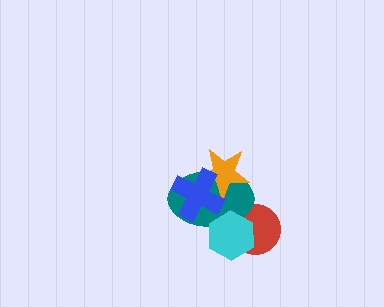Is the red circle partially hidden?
Yes, it is partially covered by another shape.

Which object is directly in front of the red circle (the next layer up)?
The teal ellipse is directly in front of the red circle.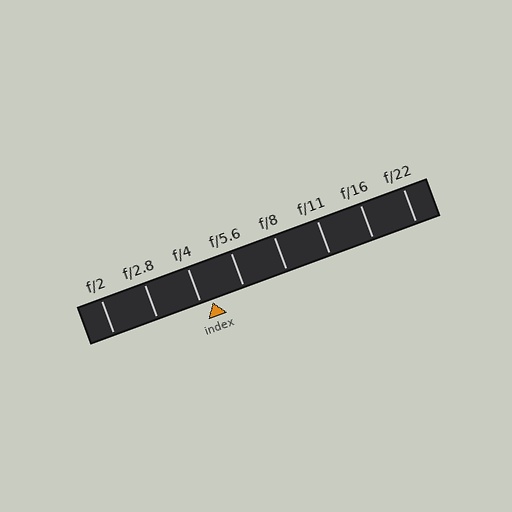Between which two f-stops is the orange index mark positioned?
The index mark is between f/4 and f/5.6.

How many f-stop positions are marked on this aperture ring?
There are 8 f-stop positions marked.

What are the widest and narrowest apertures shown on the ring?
The widest aperture shown is f/2 and the narrowest is f/22.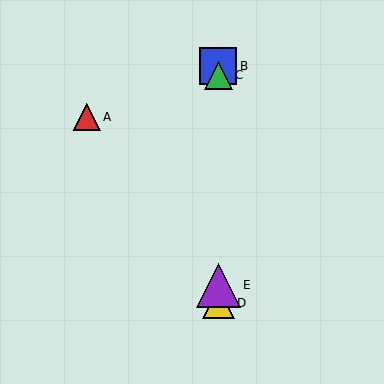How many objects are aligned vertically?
4 objects (B, C, D, E) are aligned vertically.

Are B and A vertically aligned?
No, B is at x≈218 and A is at x≈87.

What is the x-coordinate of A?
Object A is at x≈87.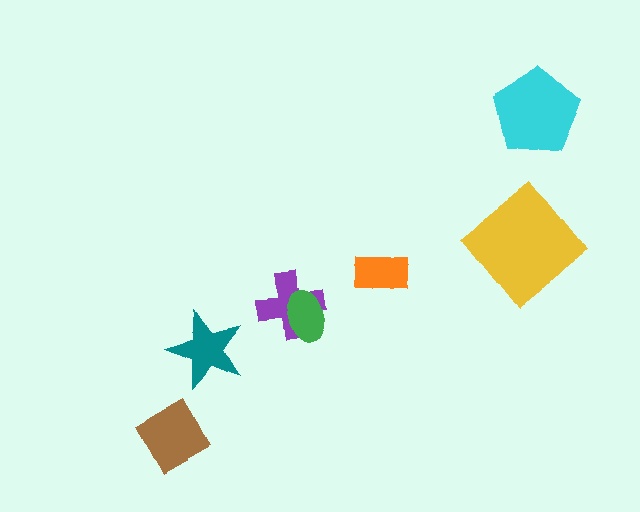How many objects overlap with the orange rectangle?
0 objects overlap with the orange rectangle.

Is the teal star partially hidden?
No, no other shape covers it.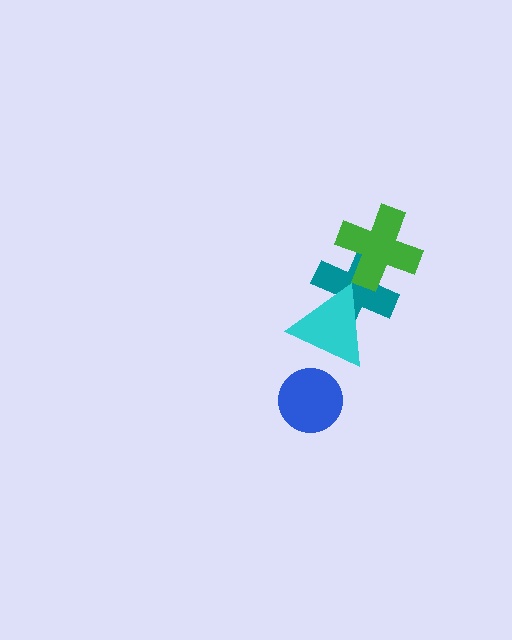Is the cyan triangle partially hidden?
No, no other shape covers it.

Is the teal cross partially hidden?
Yes, it is partially covered by another shape.